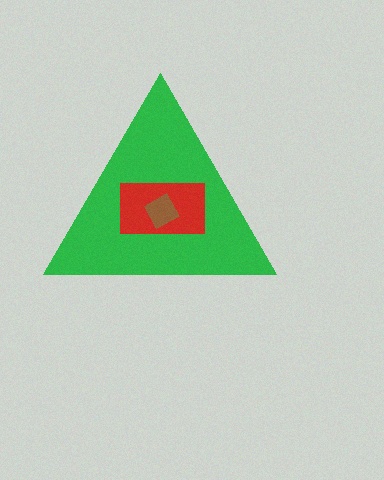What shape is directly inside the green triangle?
The red rectangle.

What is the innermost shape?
The brown diamond.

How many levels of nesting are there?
3.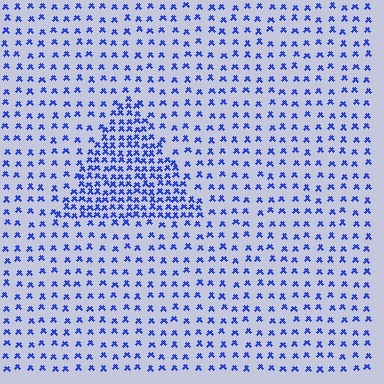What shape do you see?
I see a triangle.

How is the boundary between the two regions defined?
The boundary is defined by a change in element density (approximately 2.4x ratio). All elements are the same color, size, and shape.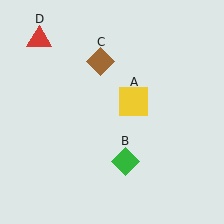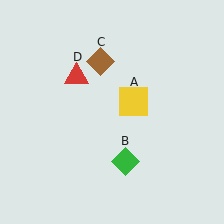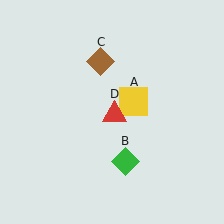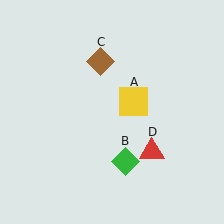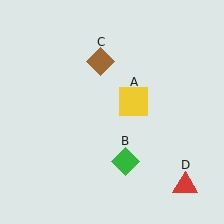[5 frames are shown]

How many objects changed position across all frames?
1 object changed position: red triangle (object D).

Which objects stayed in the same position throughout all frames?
Yellow square (object A) and green diamond (object B) and brown diamond (object C) remained stationary.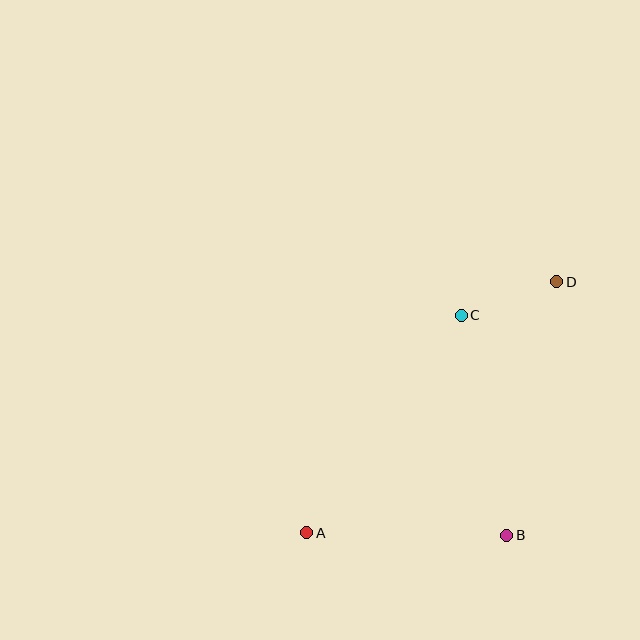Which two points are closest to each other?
Points C and D are closest to each other.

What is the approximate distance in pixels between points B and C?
The distance between B and C is approximately 224 pixels.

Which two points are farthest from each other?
Points A and D are farthest from each other.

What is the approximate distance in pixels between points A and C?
The distance between A and C is approximately 267 pixels.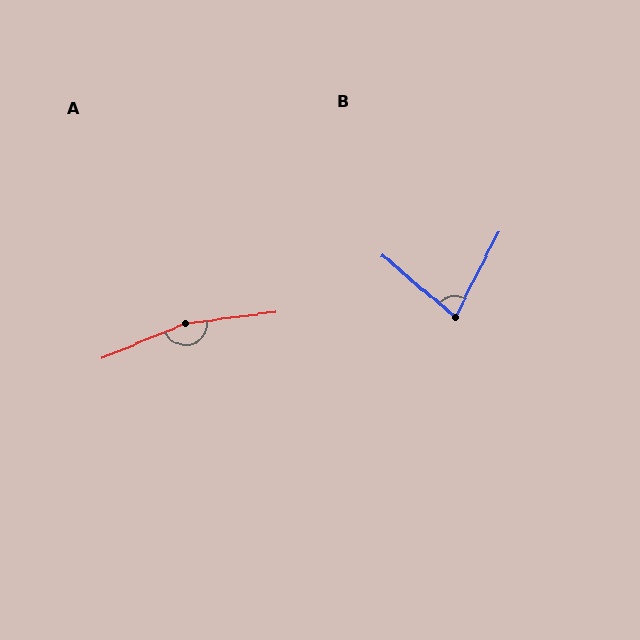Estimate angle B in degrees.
Approximately 76 degrees.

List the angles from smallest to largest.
B (76°), A (165°).